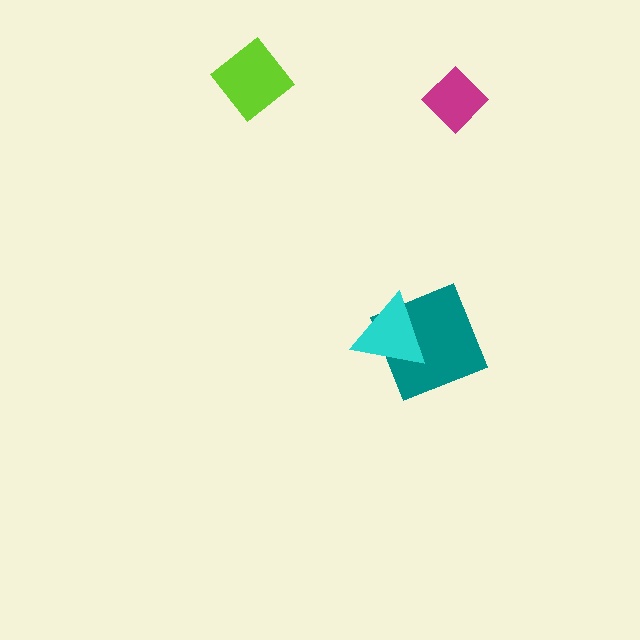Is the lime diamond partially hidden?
No, no other shape covers it.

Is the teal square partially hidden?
Yes, it is partially covered by another shape.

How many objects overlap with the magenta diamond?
0 objects overlap with the magenta diamond.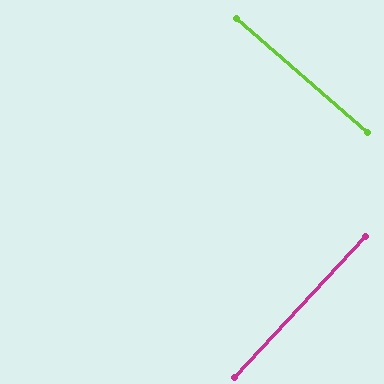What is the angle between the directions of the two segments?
Approximately 88 degrees.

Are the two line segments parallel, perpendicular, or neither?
Perpendicular — they meet at approximately 88°.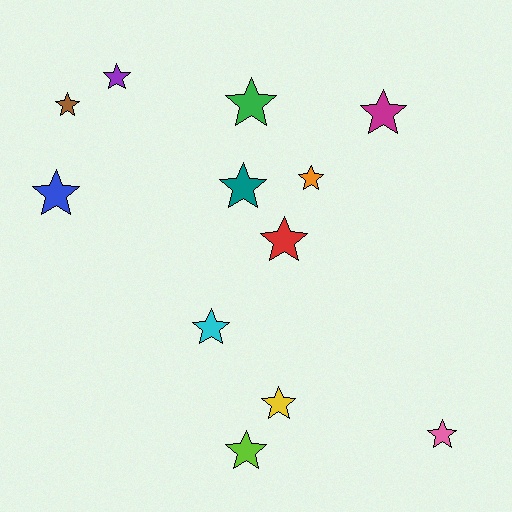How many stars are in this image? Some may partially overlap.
There are 12 stars.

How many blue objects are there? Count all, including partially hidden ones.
There is 1 blue object.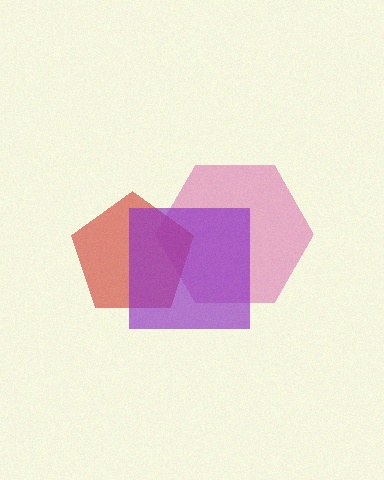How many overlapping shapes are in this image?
There are 3 overlapping shapes in the image.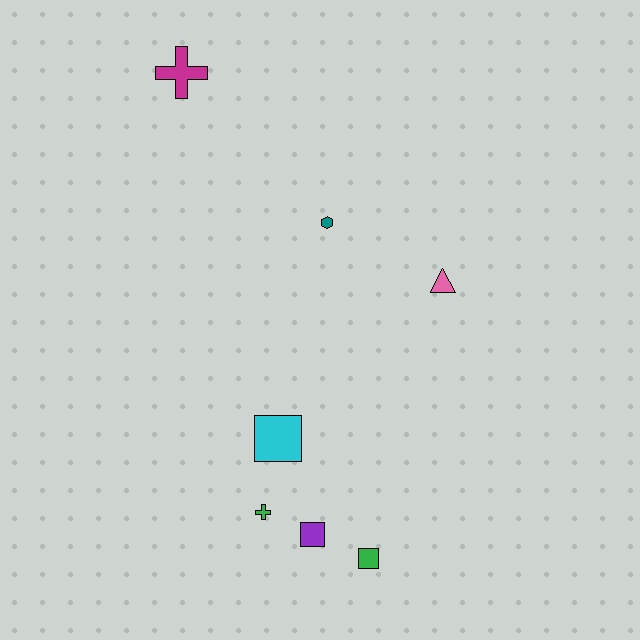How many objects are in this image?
There are 7 objects.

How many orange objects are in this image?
There are no orange objects.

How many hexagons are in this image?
There is 1 hexagon.